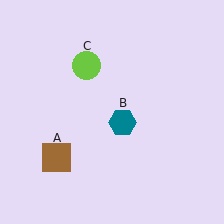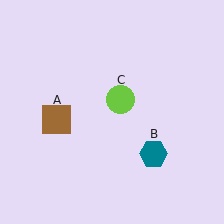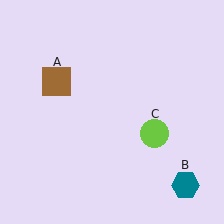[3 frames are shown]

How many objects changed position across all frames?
3 objects changed position: brown square (object A), teal hexagon (object B), lime circle (object C).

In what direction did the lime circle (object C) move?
The lime circle (object C) moved down and to the right.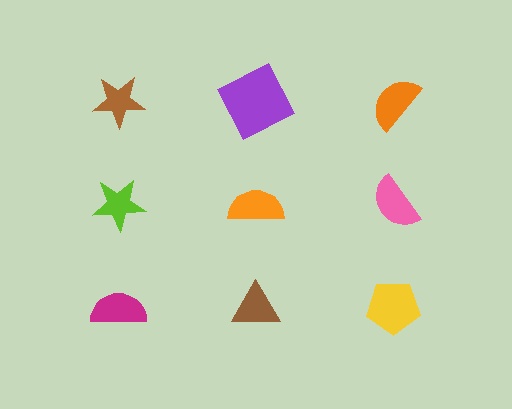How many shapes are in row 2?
3 shapes.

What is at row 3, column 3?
A yellow pentagon.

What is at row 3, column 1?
A magenta semicircle.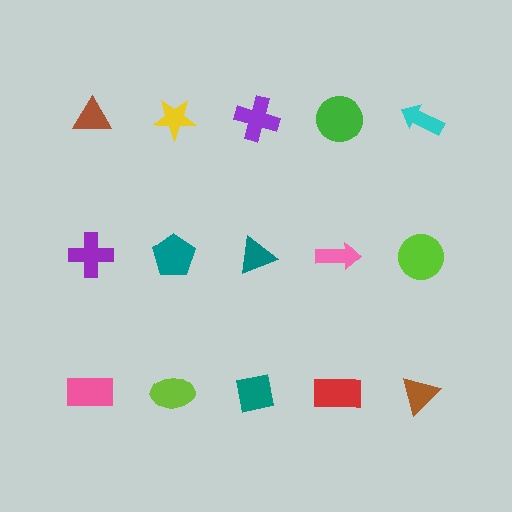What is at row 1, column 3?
A purple cross.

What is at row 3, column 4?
A red rectangle.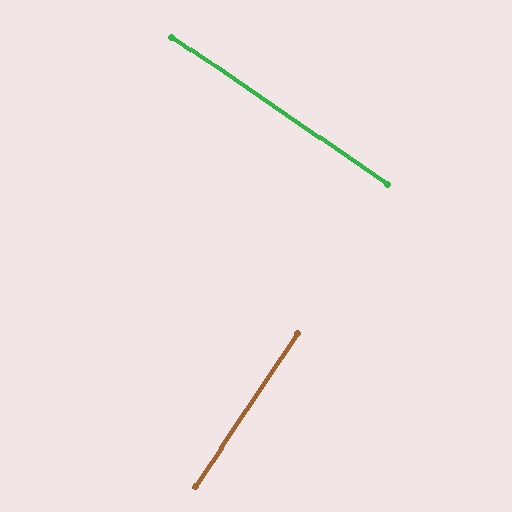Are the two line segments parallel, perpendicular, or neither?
Perpendicular — they meet at approximately 89°.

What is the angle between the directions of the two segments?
Approximately 89 degrees.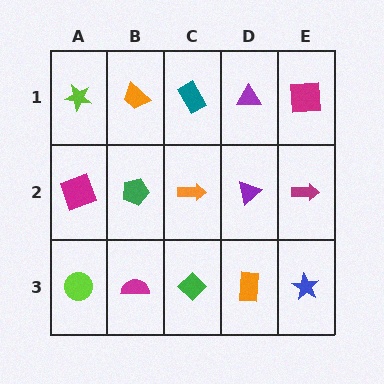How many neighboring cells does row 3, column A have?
2.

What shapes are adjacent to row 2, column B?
An orange trapezoid (row 1, column B), a magenta semicircle (row 3, column B), a magenta square (row 2, column A), an orange arrow (row 2, column C).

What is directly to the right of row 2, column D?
A magenta arrow.